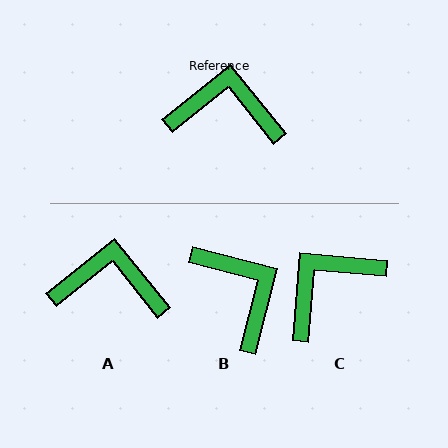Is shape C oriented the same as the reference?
No, it is off by about 47 degrees.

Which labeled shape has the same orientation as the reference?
A.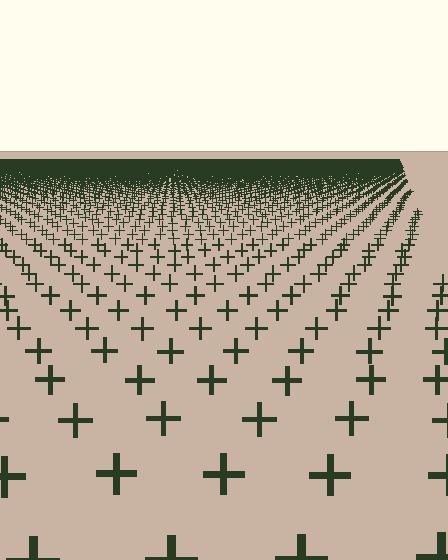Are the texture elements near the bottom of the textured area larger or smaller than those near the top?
Larger. Near the bottom, elements are closer to the viewer and appear at a bigger on-screen size.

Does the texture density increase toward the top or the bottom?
Density increases toward the top.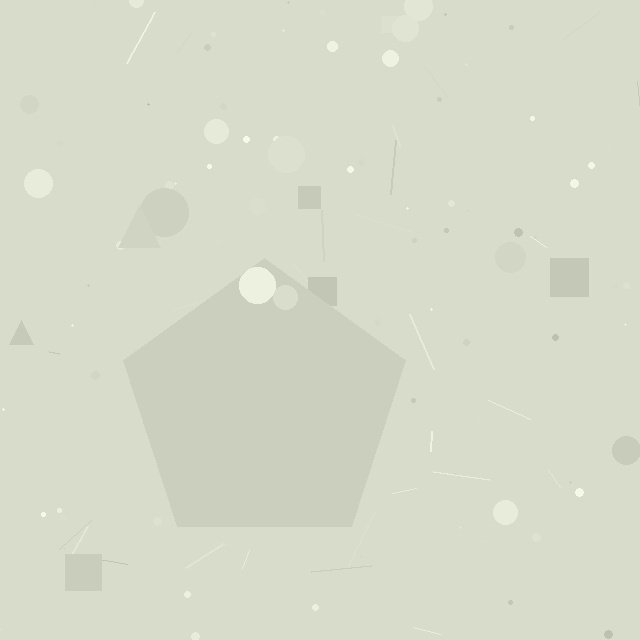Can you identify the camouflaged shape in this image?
The camouflaged shape is a pentagon.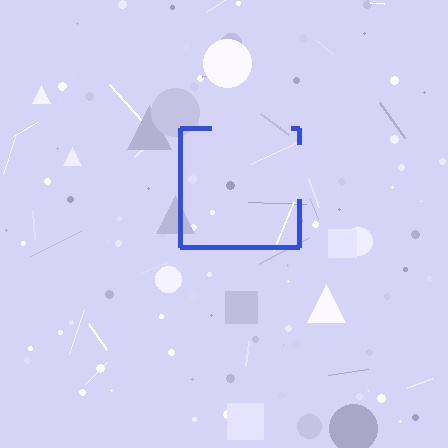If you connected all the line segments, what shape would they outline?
They would outline a square.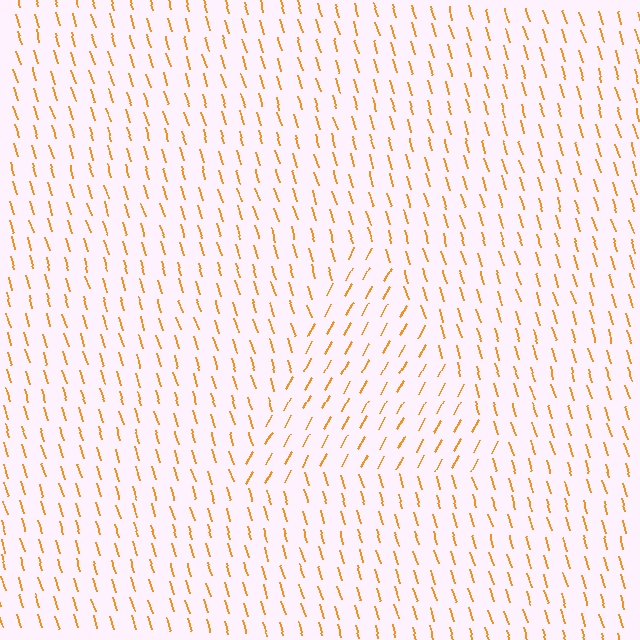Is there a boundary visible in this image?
Yes, there is a texture boundary formed by a change in line orientation.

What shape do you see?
I see a triangle.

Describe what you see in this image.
The image is filled with small orange line segments. A triangle region in the image has lines oriented differently from the surrounding lines, creating a visible texture boundary.